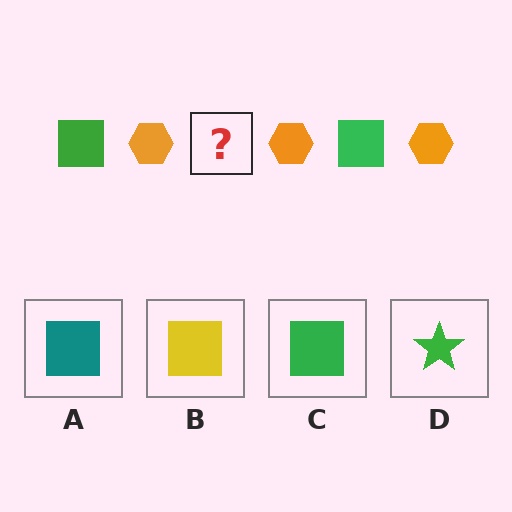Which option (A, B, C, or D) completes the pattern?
C.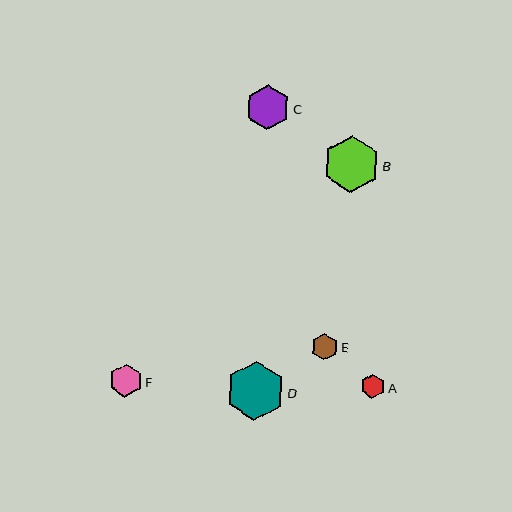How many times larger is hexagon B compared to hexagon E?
Hexagon B is approximately 2.2 times the size of hexagon E.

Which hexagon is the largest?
Hexagon D is the largest with a size of approximately 59 pixels.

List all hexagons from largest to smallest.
From largest to smallest: D, B, C, F, E, A.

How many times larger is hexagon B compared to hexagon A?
Hexagon B is approximately 2.3 times the size of hexagon A.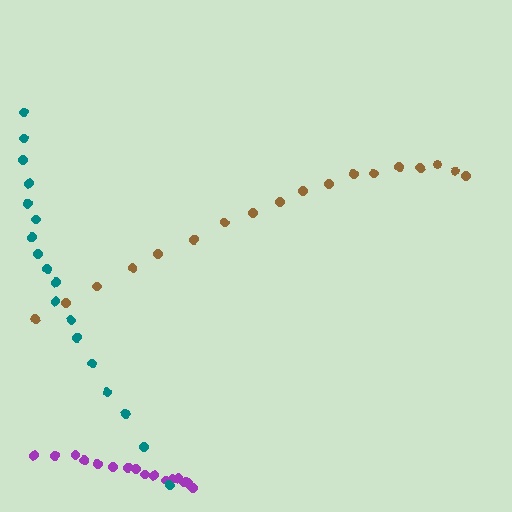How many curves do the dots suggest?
There are 3 distinct paths.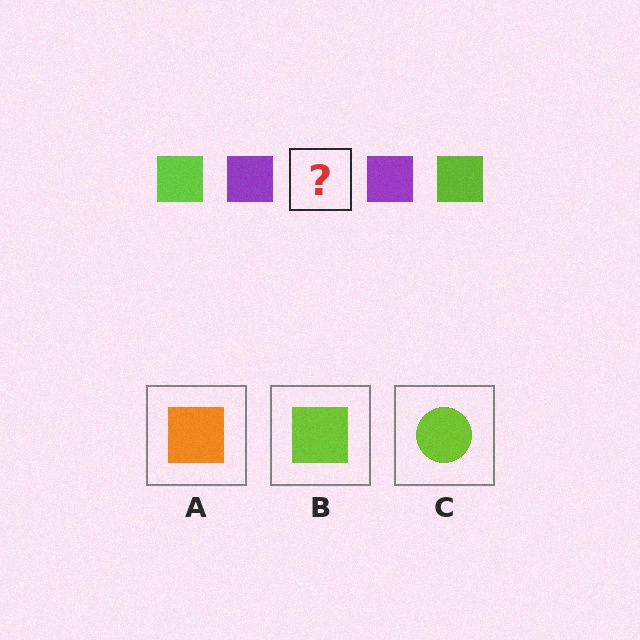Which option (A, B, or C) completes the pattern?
B.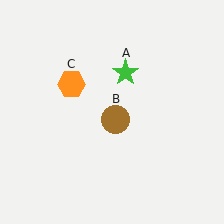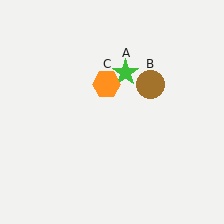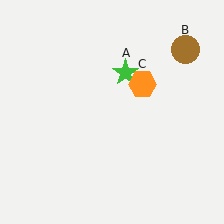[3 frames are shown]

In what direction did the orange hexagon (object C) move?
The orange hexagon (object C) moved right.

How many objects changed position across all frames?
2 objects changed position: brown circle (object B), orange hexagon (object C).